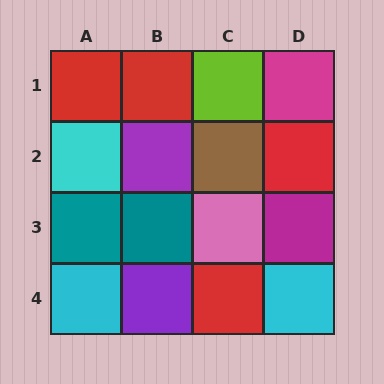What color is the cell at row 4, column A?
Cyan.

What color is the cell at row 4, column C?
Red.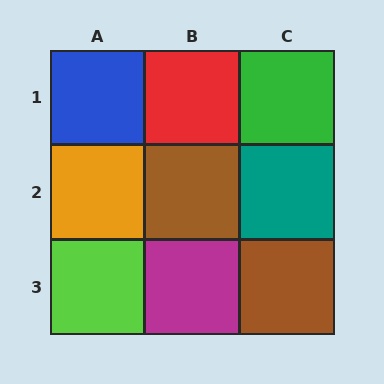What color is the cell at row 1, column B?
Red.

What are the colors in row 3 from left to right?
Lime, magenta, brown.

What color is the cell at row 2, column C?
Teal.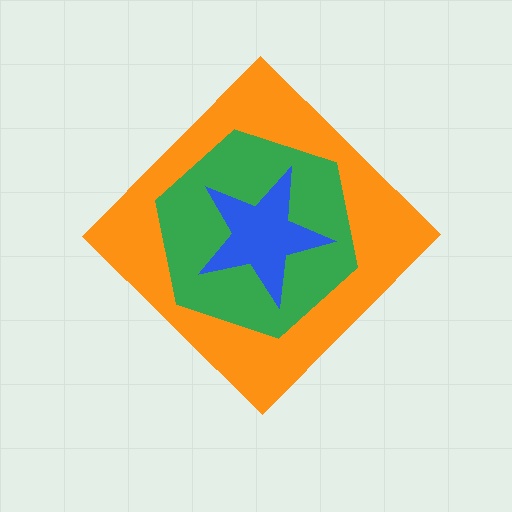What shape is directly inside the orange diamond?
The green hexagon.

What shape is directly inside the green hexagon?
The blue star.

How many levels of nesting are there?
3.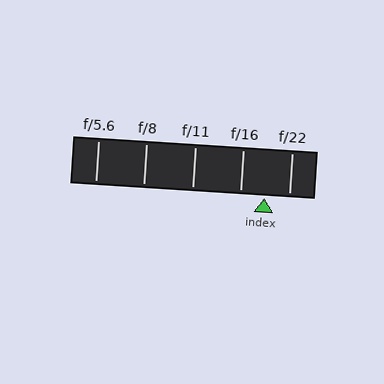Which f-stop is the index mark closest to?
The index mark is closest to f/16.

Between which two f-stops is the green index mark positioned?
The index mark is between f/16 and f/22.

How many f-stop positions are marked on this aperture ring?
There are 5 f-stop positions marked.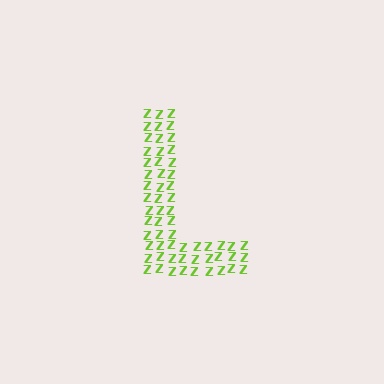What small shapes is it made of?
It is made of small letter Z's.